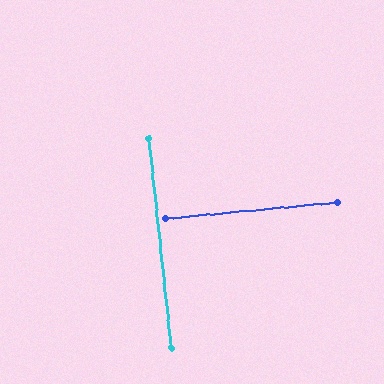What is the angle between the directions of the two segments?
Approximately 89 degrees.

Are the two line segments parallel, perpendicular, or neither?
Perpendicular — they meet at approximately 89°.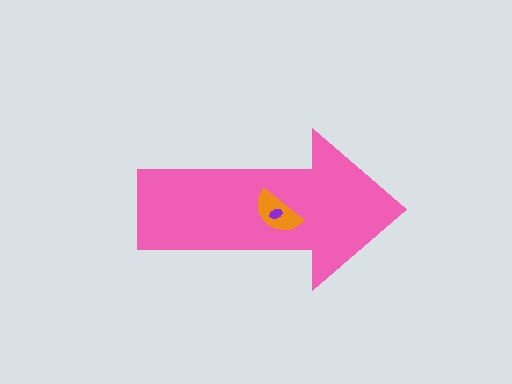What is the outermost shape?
The pink arrow.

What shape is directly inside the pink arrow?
The orange semicircle.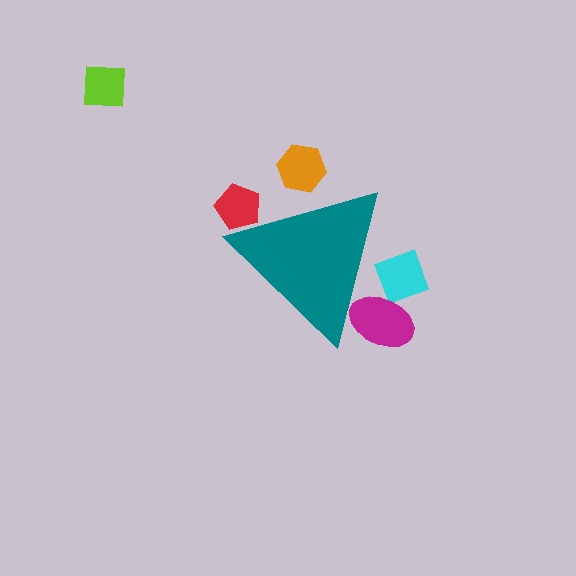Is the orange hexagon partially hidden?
Yes, the orange hexagon is partially hidden behind the teal triangle.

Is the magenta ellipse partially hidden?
Yes, the magenta ellipse is partially hidden behind the teal triangle.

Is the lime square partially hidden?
No, the lime square is fully visible.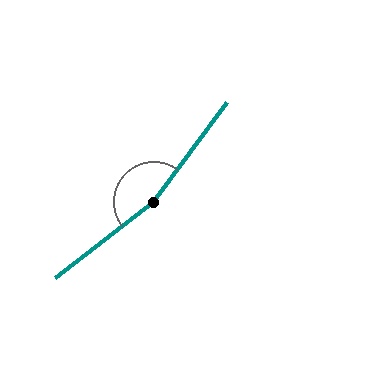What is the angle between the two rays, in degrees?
Approximately 165 degrees.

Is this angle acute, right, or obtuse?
It is obtuse.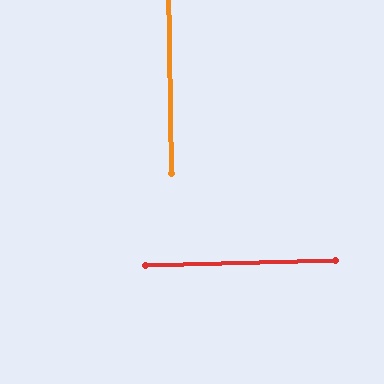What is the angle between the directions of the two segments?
Approximately 90 degrees.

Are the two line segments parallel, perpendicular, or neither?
Perpendicular — they meet at approximately 90°.